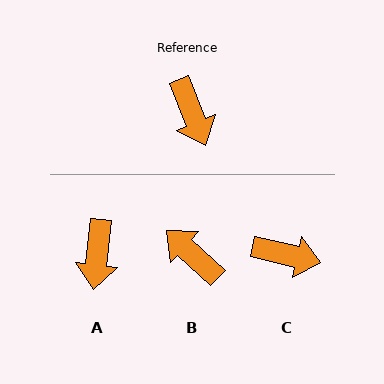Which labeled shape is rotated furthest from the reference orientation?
B, about 154 degrees away.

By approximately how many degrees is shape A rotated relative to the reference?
Approximately 28 degrees clockwise.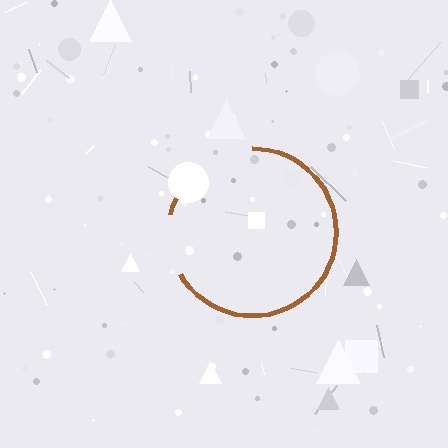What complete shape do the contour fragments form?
The contour fragments form a circle.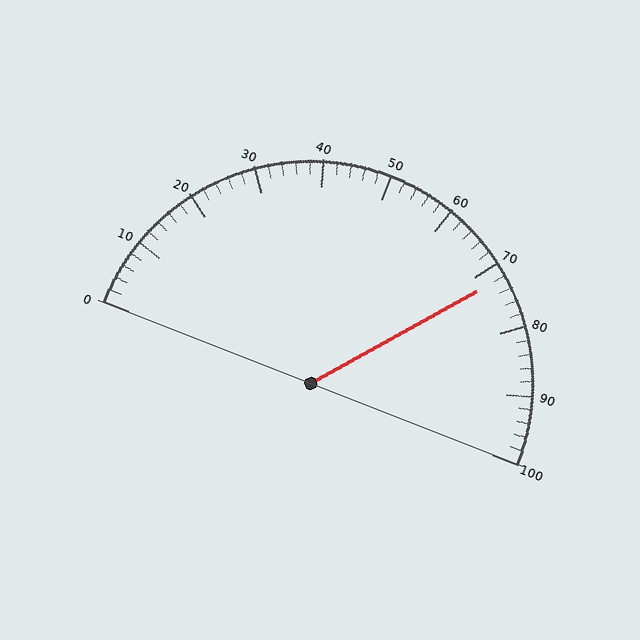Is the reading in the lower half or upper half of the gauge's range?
The reading is in the upper half of the range (0 to 100).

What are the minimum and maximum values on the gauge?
The gauge ranges from 0 to 100.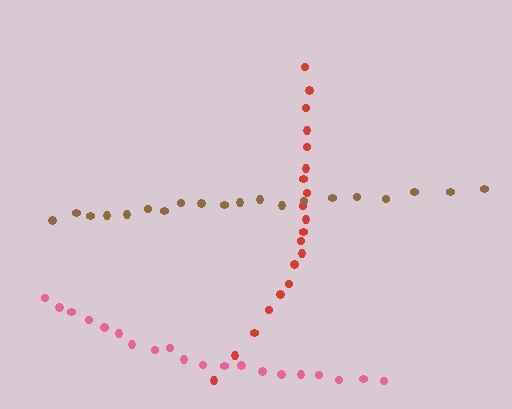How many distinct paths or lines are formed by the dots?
There are 3 distinct paths.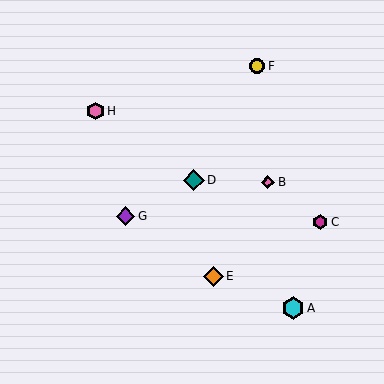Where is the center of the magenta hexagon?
The center of the magenta hexagon is at (320, 222).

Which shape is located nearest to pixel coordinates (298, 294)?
The cyan hexagon (labeled A) at (293, 308) is nearest to that location.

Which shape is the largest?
The cyan hexagon (labeled A) is the largest.